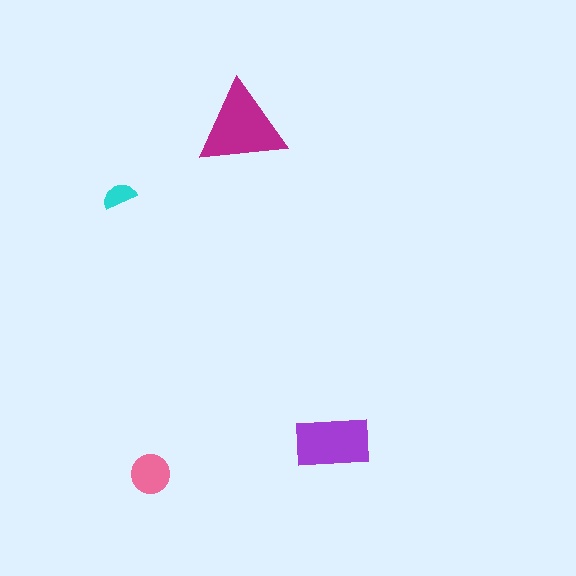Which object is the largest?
The magenta triangle.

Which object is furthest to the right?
The purple rectangle is rightmost.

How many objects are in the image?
There are 4 objects in the image.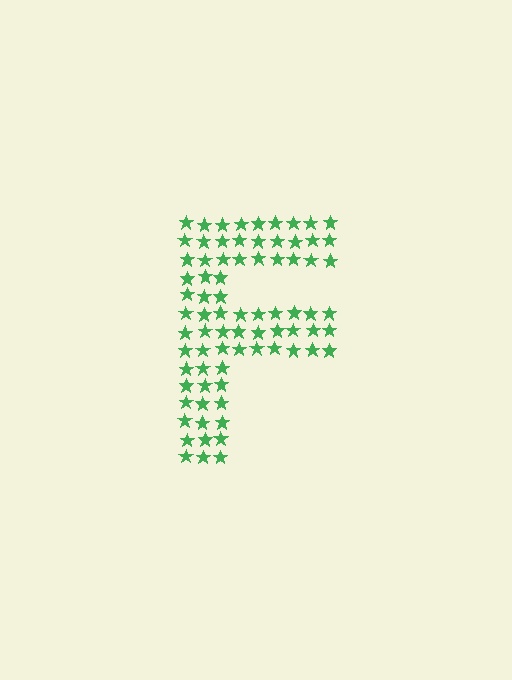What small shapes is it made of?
It is made of small stars.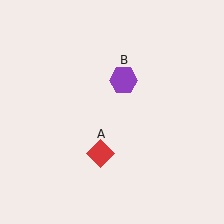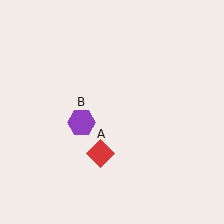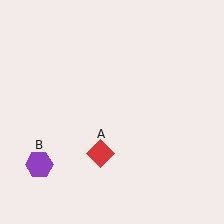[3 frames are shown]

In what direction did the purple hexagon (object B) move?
The purple hexagon (object B) moved down and to the left.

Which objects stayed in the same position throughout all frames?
Red diamond (object A) remained stationary.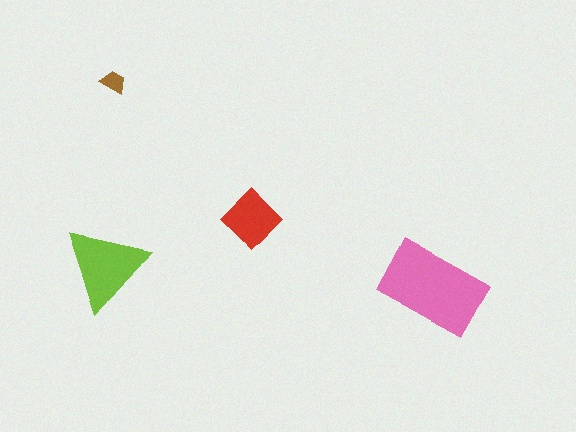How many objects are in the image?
There are 4 objects in the image.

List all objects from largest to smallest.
The pink rectangle, the lime triangle, the red diamond, the brown trapezoid.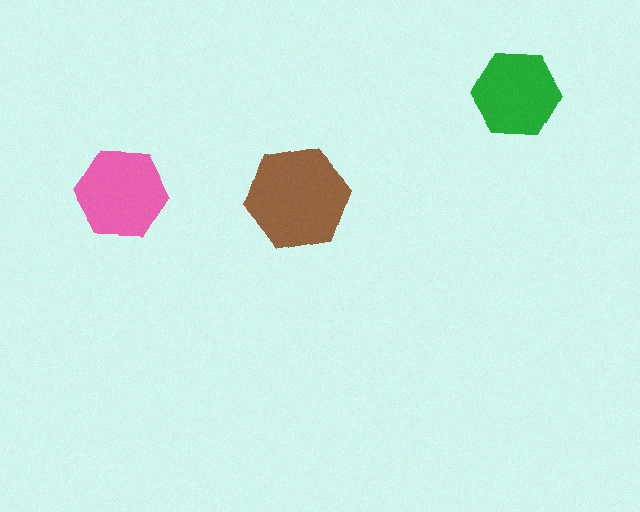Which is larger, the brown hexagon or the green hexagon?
The brown one.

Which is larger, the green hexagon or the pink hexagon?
The pink one.